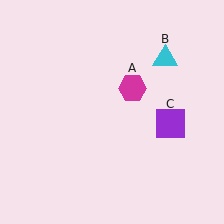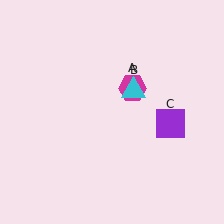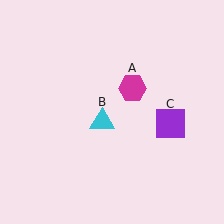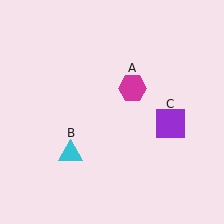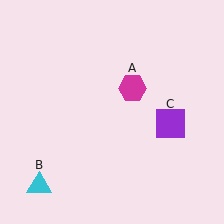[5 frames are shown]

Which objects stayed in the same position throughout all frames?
Magenta hexagon (object A) and purple square (object C) remained stationary.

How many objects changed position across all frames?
1 object changed position: cyan triangle (object B).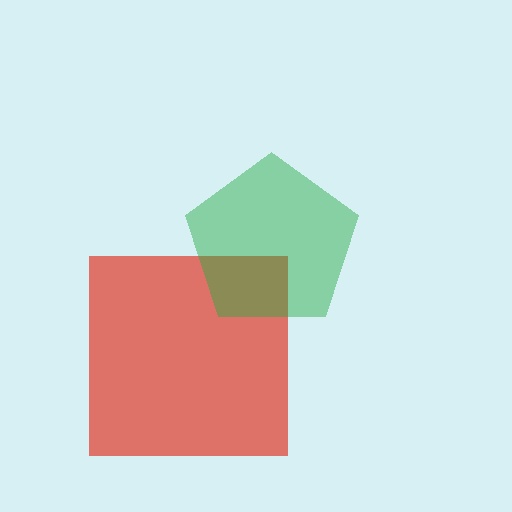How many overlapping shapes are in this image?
There are 2 overlapping shapes in the image.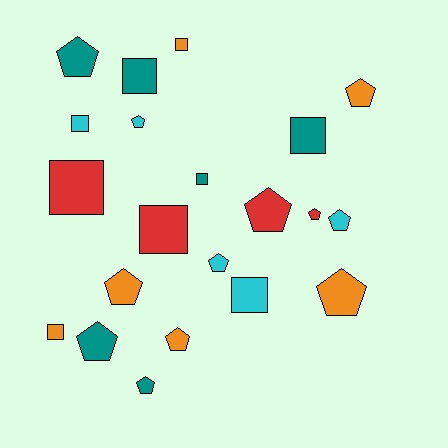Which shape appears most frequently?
Pentagon, with 12 objects.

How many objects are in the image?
There are 21 objects.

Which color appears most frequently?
Teal, with 6 objects.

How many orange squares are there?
There are 2 orange squares.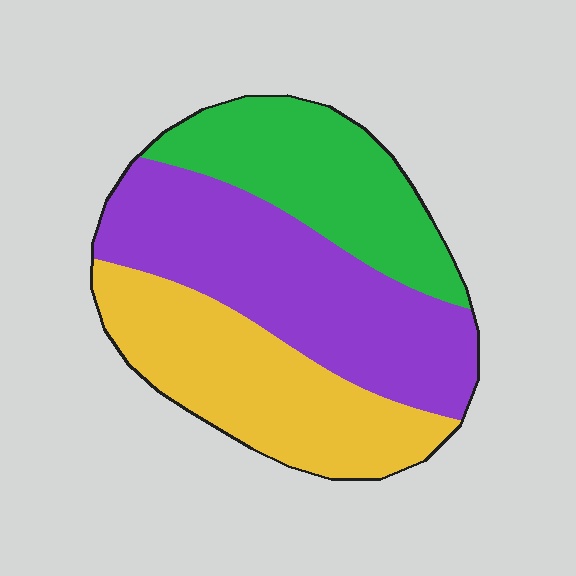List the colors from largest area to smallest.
From largest to smallest: purple, yellow, green.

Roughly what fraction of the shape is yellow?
Yellow takes up about one third (1/3) of the shape.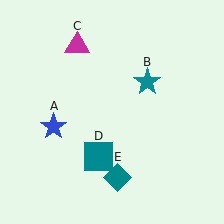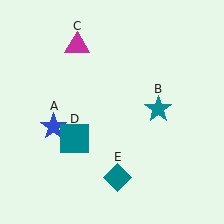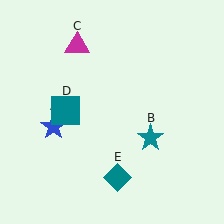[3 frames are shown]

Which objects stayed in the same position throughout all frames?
Blue star (object A) and magenta triangle (object C) and teal diamond (object E) remained stationary.